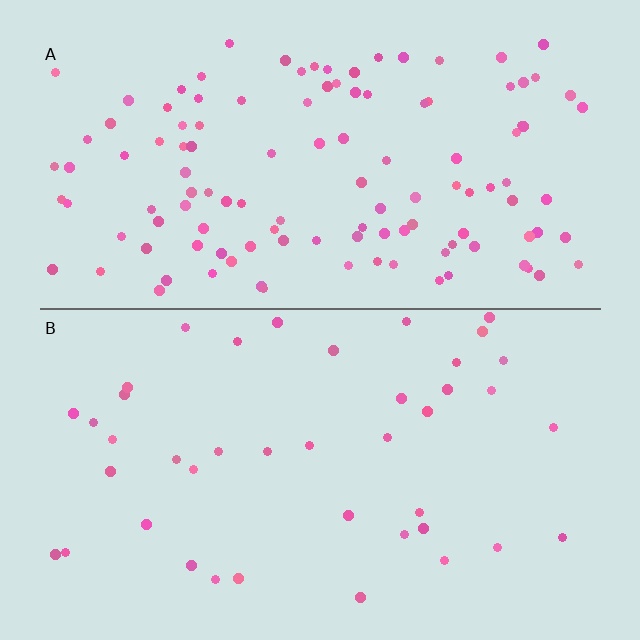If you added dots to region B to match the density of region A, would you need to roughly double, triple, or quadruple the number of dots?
Approximately triple.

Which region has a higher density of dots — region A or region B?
A (the top).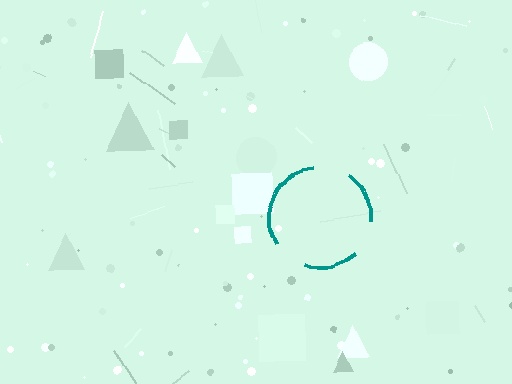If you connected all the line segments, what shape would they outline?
They would outline a circle.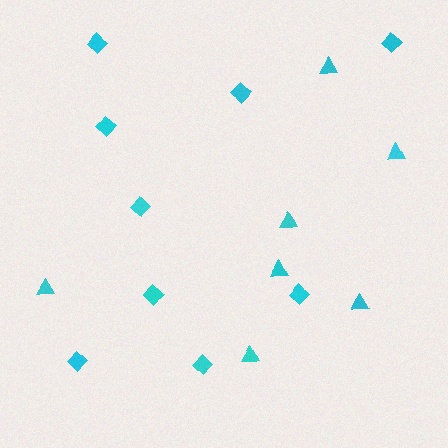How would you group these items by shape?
There are 2 groups: one group of triangles (7) and one group of diamonds (9).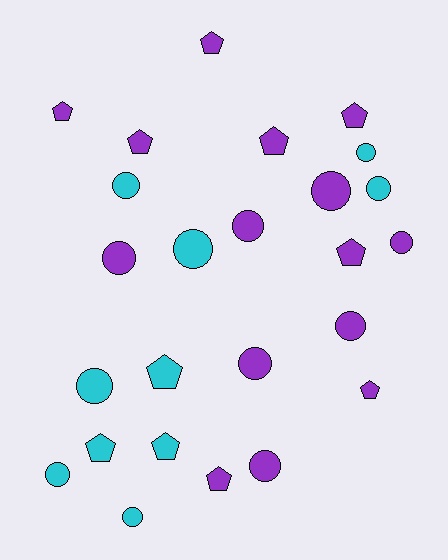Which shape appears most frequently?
Circle, with 14 objects.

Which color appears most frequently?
Purple, with 15 objects.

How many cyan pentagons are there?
There are 3 cyan pentagons.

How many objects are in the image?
There are 25 objects.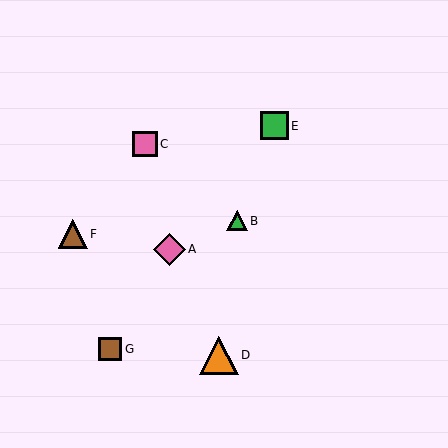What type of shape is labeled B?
Shape B is a green triangle.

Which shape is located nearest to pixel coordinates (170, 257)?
The pink diamond (labeled A) at (169, 249) is nearest to that location.